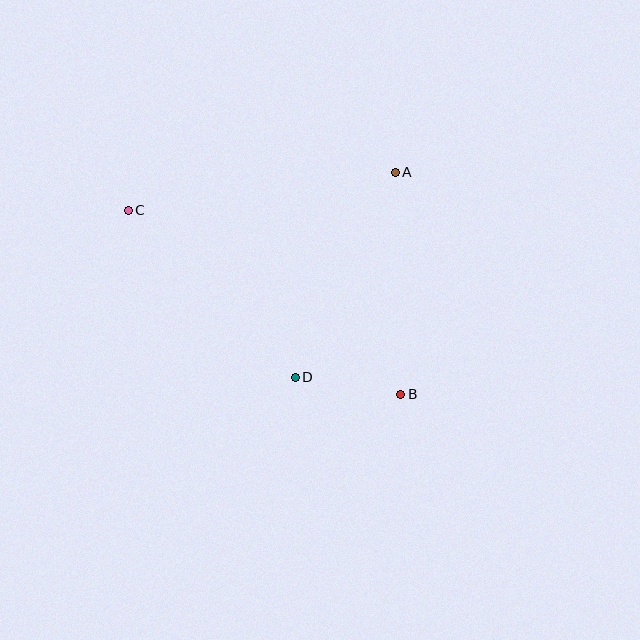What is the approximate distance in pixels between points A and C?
The distance between A and C is approximately 270 pixels.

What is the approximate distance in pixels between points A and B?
The distance between A and B is approximately 222 pixels.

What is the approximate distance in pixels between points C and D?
The distance between C and D is approximately 236 pixels.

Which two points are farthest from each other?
Points B and C are farthest from each other.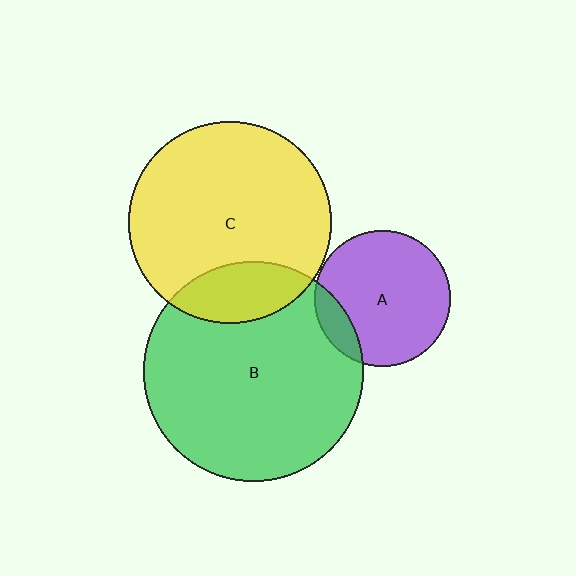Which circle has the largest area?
Circle B (green).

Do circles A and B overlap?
Yes.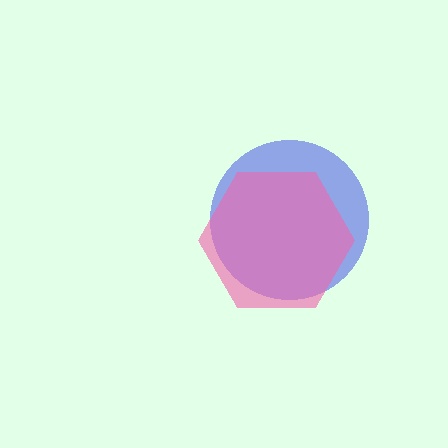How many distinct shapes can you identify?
There are 2 distinct shapes: a blue circle, a pink hexagon.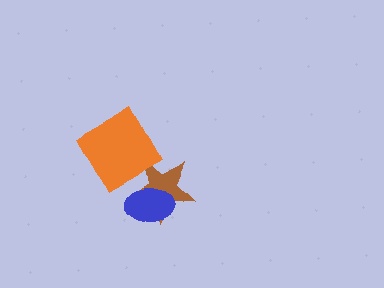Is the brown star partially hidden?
Yes, it is partially covered by another shape.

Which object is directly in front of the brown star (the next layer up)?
The orange diamond is directly in front of the brown star.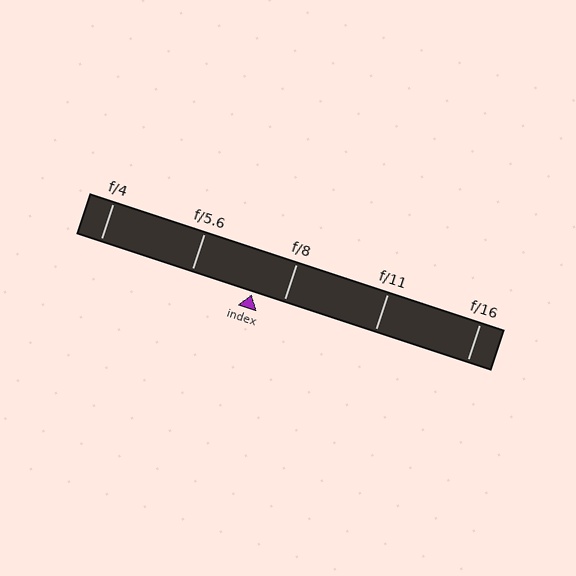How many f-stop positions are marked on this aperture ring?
There are 5 f-stop positions marked.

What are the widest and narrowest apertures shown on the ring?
The widest aperture shown is f/4 and the narrowest is f/16.